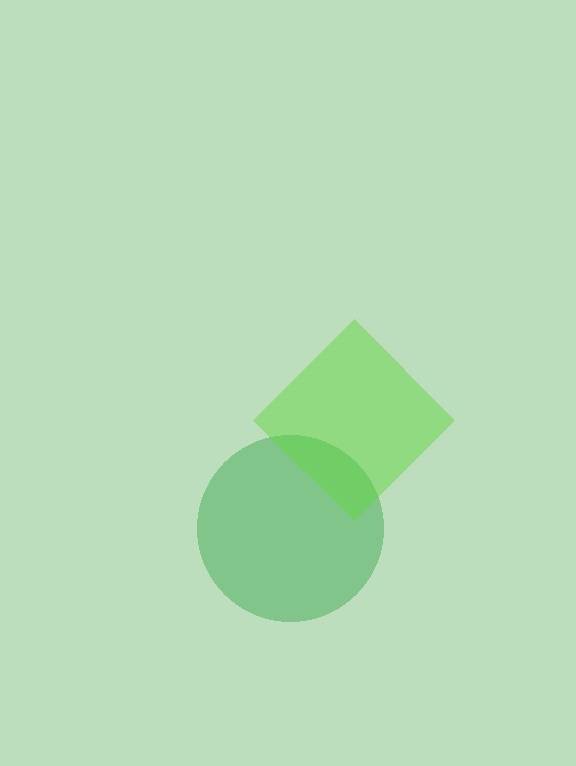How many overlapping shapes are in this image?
There are 2 overlapping shapes in the image.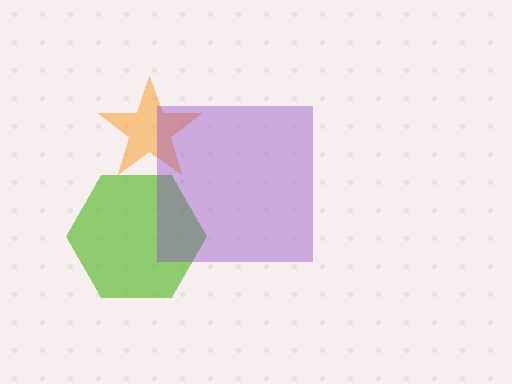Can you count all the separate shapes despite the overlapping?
Yes, there are 3 separate shapes.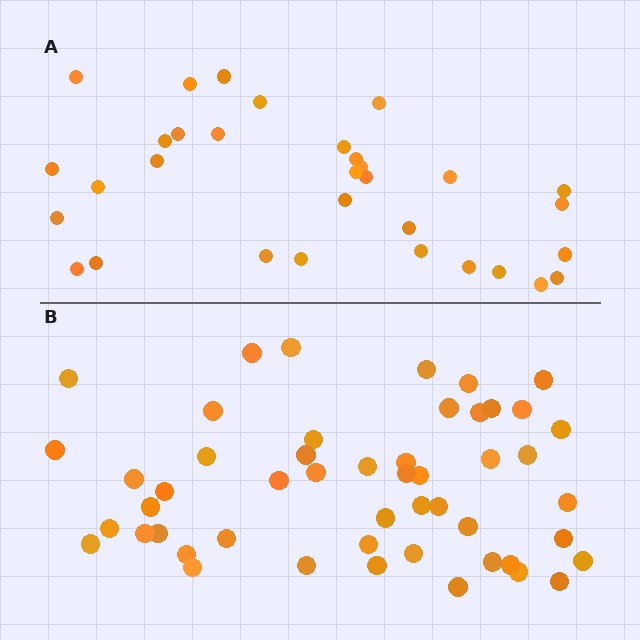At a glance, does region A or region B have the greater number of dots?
Region B (the bottom region) has more dots.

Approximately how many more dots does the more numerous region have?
Region B has approximately 20 more dots than region A.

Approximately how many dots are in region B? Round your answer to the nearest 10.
About 50 dots.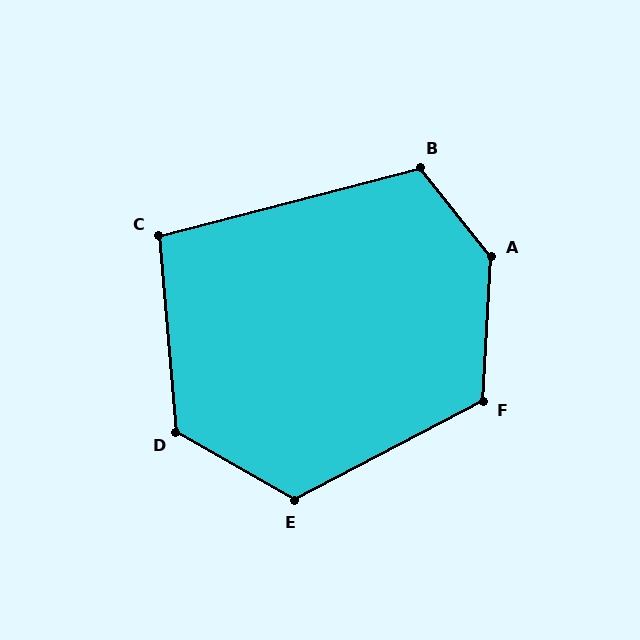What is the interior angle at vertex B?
Approximately 114 degrees (obtuse).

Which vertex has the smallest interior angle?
C, at approximately 99 degrees.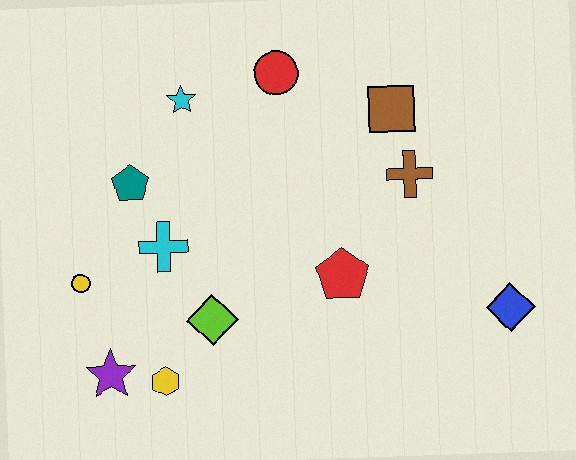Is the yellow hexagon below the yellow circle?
Yes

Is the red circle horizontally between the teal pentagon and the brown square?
Yes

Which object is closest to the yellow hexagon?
The purple star is closest to the yellow hexagon.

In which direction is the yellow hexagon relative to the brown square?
The yellow hexagon is below the brown square.